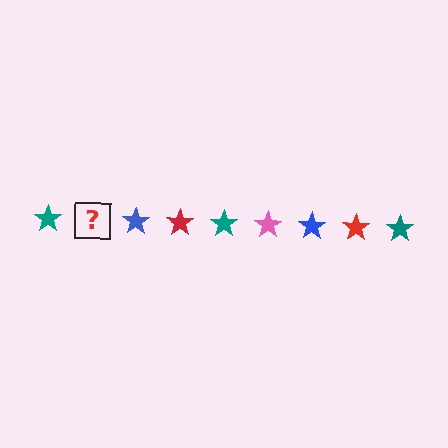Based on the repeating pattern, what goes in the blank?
The blank should be a pink star.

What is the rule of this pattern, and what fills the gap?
The rule is that the pattern cycles through teal, pink, blue, red stars. The gap should be filled with a pink star.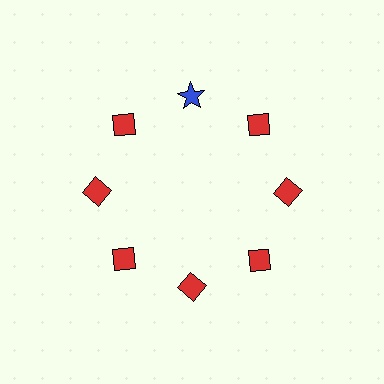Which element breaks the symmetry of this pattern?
The blue star at roughly the 12 o'clock position breaks the symmetry. All other shapes are red diamonds.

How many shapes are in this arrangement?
There are 8 shapes arranged in a ring pattern.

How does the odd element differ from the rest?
It differs in both color (blue instead of red) and shape (star instead of diamond).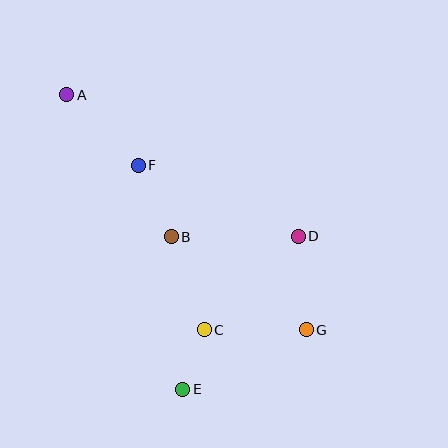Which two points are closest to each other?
Points C and E are closest to each other.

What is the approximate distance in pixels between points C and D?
The distance between C and D is approximately 132 pixels.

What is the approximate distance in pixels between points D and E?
The distance between D and E is approximately 192 pixels.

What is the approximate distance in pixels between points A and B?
The distance between A and B is approximately 177 pixels.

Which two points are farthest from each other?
Points A and G are farthest from each other.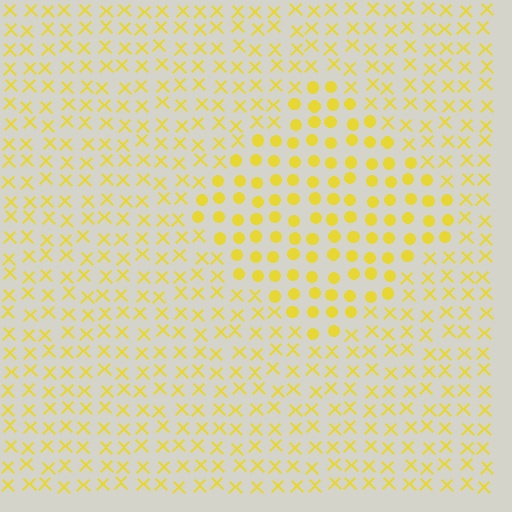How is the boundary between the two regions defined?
The boundary is defined by a change in element shape: circles inside vs. X marks outside. All elements share the same color and spacing.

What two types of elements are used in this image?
The image uses circles inside the diamond region and X marks outside it.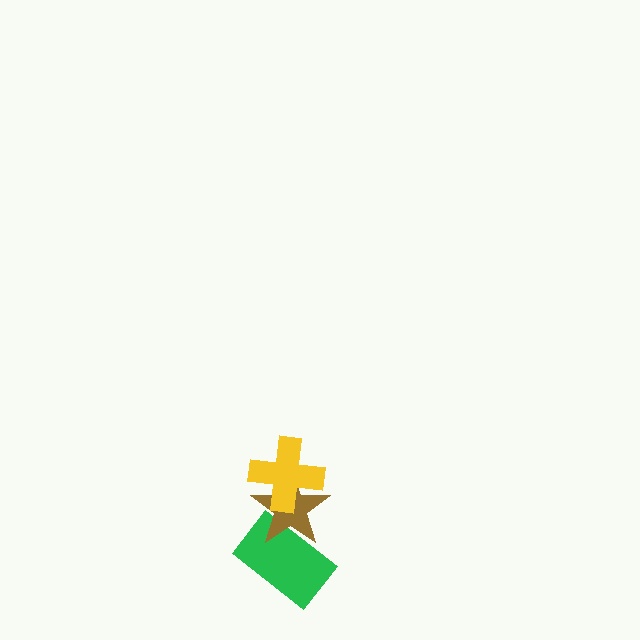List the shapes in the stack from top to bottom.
From top to bottom: the yellow cross, the brown star, the green rectangle.